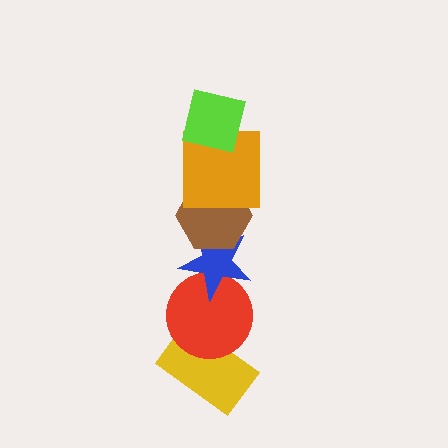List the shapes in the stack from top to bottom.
From top to bottom: the lime square, the orange square, the brown hexagon, the blue star, the red circle, the yellow rectangle.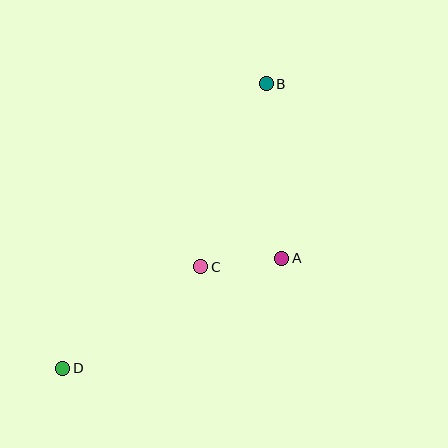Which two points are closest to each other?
Points A and C are closest to each other.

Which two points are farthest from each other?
Points B and D are farthest from each other.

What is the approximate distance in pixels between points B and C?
The distance between B and C is approximately 194 pixels.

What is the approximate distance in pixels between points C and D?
The distance between C and D is approximately 172 pixels.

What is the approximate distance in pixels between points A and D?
The distance between A and D is approximately 245 pixels.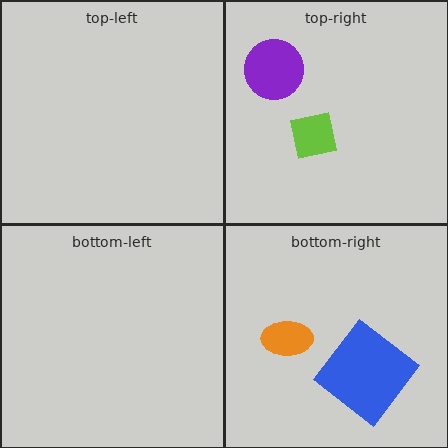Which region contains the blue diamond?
The bottom-right region.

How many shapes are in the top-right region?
2.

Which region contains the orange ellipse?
The bottom-right region.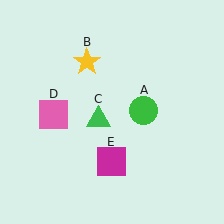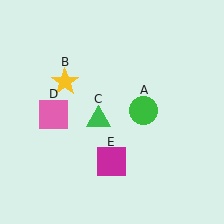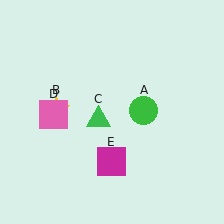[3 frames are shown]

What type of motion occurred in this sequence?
The yellow star (object B) rotated counterclockwise around the center of the scene.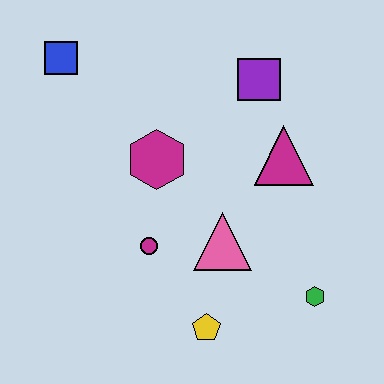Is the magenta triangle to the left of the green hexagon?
Yes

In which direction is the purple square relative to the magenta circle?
The purple square is above the magenta circle.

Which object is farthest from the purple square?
The yellow pentagon is farthest from the purple square.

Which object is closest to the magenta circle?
The pink triangle is closest to the magenta circle.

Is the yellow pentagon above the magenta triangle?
No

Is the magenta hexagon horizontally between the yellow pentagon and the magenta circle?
Yes